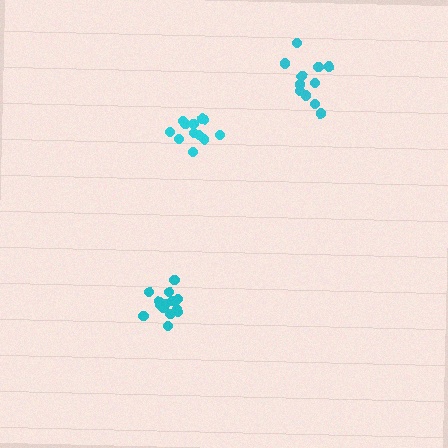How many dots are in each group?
Group 1: 12 dots, Group 2: 14 dots, Group 3: 11 dots (37 total).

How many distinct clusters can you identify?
There are 3 distinct clusters.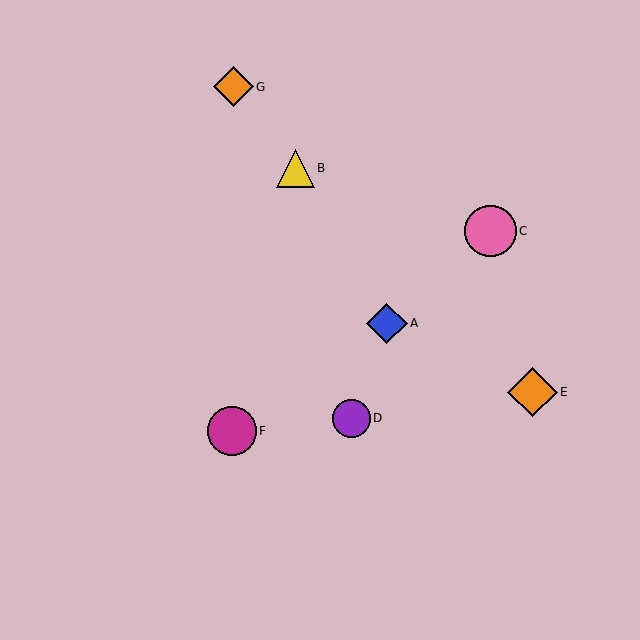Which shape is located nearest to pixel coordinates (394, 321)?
The blue diamond (labeled A) at (387, 323) is nearest to that location.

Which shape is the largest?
The pink circle (labeled C) is the largest.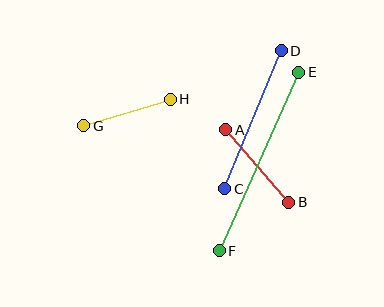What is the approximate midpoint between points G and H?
The midpoint is at approximately (127, 112) pixels.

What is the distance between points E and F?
The distance is approximately 195 pixels.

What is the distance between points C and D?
The distance is approximately 149 pixels.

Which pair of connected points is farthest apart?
Points E and F are farthest apart.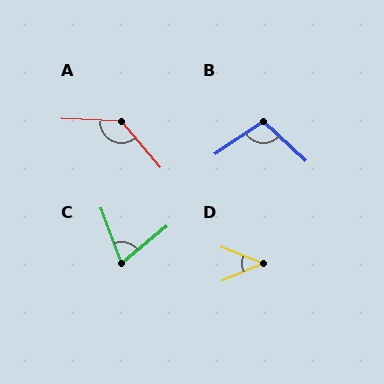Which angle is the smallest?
D, at approximately 44 degrees.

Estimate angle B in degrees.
Approximately 103 degrees.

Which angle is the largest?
A, at approximately 133 degrees.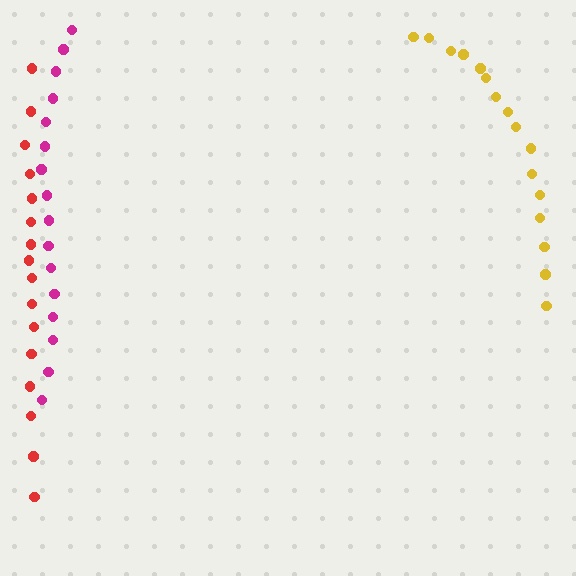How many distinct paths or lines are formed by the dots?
There are 3 distinct paths.